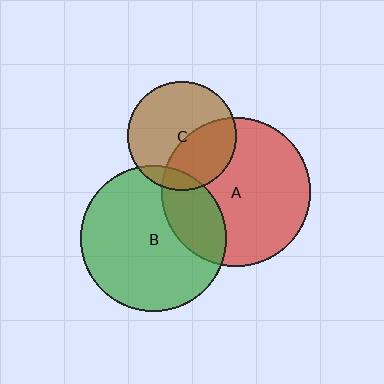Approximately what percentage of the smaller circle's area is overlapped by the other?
Approximately 40%.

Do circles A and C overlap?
Yes.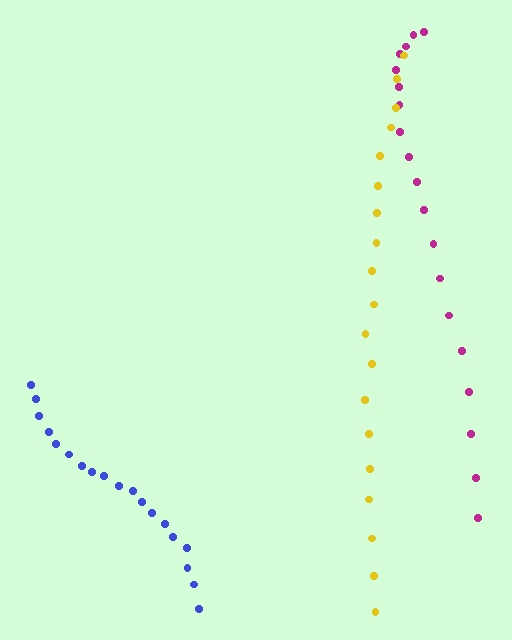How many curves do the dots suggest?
There are 3 distinct paths.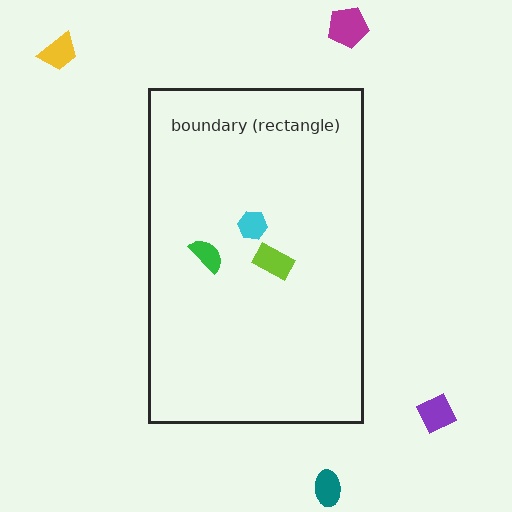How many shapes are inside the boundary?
3 inside, 4 outside.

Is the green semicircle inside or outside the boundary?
Inside.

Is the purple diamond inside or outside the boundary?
Outside.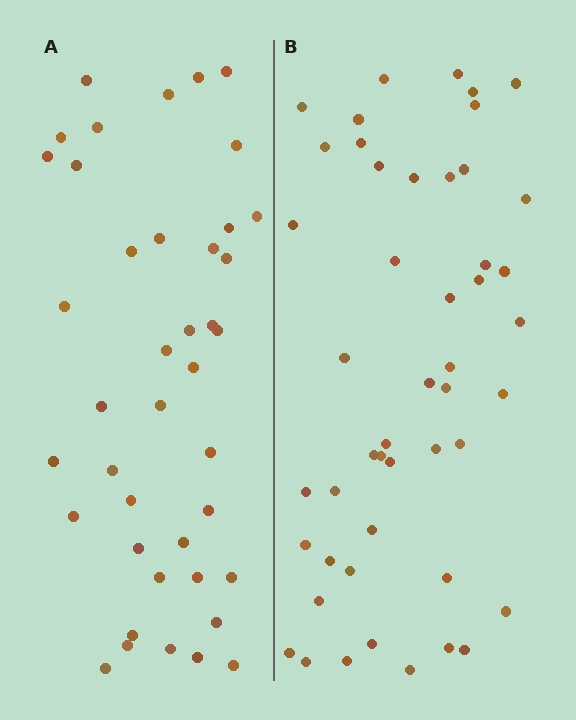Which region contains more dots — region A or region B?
Region B (the right region) has more dots.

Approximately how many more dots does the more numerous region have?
Region B has roughly 8 or so more dots than region A.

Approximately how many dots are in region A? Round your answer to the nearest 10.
About 40 dots. (The exact count is 41, which rounds to 40.)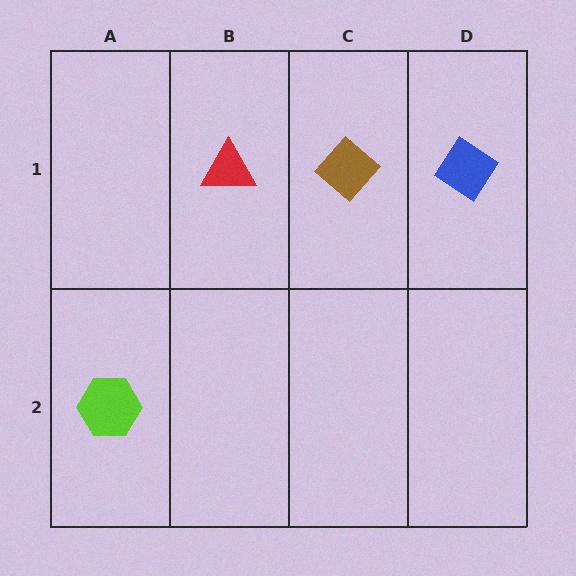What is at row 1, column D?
A blue diamond.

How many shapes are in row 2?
1 shape.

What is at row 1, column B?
A red triangle.